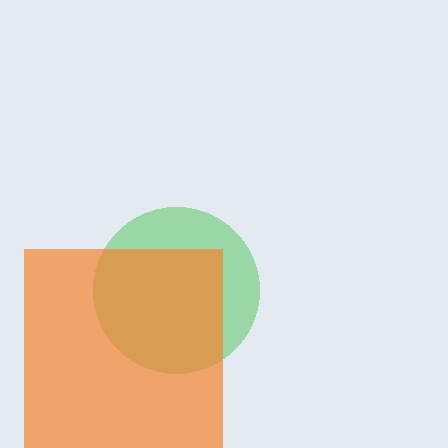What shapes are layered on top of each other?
The layered shapes are: a green circle, an orange square.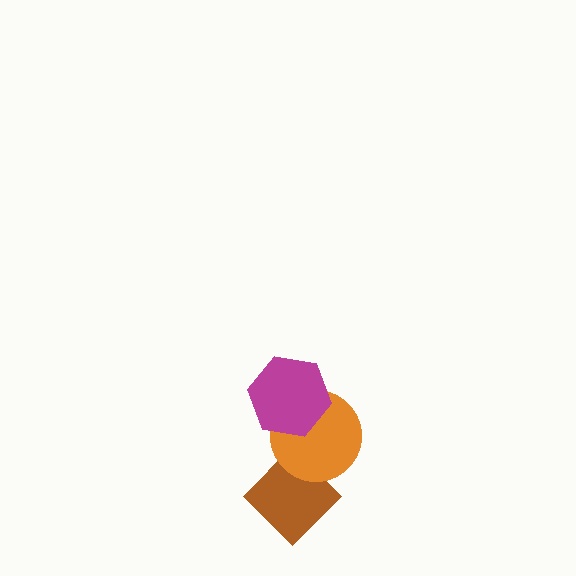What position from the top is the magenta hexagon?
The magenta hexagon is 1st from the top.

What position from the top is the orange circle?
The orange circle is 2nd from the top.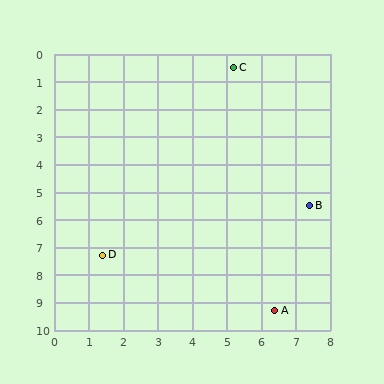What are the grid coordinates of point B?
Point B is at approximately (7.4, 5.5).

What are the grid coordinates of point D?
Point D is at approximately (1.4, 7.3).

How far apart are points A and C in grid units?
Points A and C are about 8.9 grid units apart.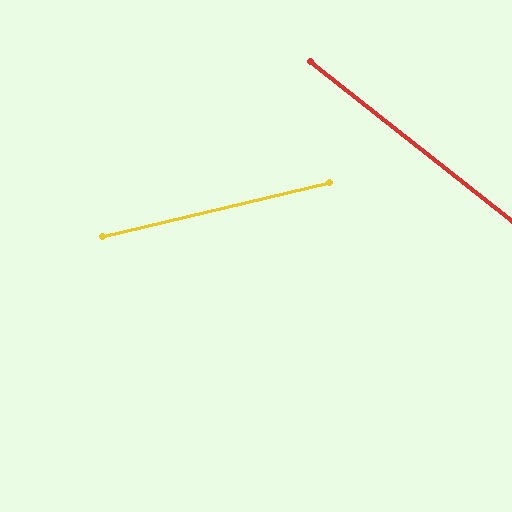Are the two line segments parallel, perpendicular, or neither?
Neither parallel nor perpendicular — they differ by about 52°.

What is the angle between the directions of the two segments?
Approximately 52 degrees.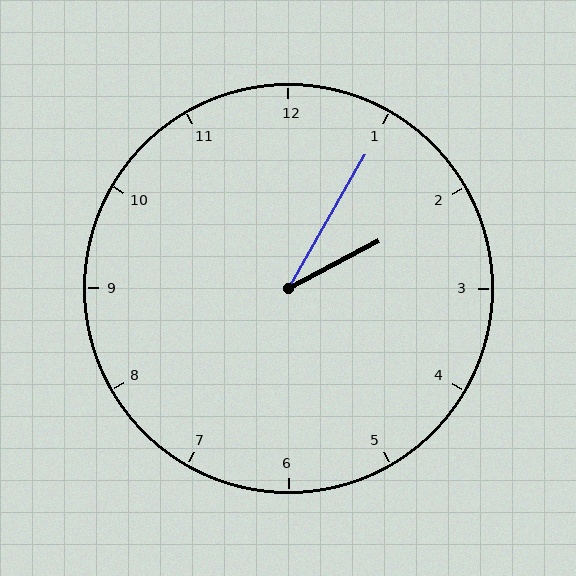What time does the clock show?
2:05.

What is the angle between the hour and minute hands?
Approximately 32 degrees.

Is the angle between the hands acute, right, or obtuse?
It is acute.